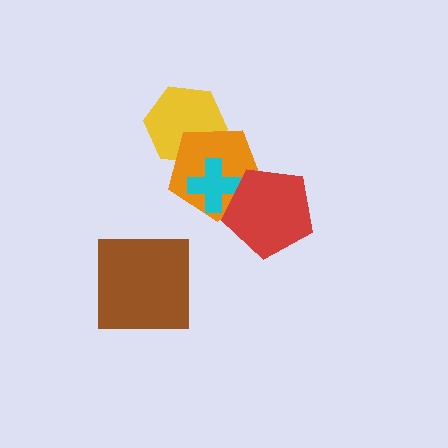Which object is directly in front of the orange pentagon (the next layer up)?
The cyan cross is directly in front of the orange pentagon.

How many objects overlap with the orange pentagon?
3 objects overlap with the orange pentagon.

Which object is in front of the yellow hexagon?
The orange pentagon is in front of the yellow hexagon.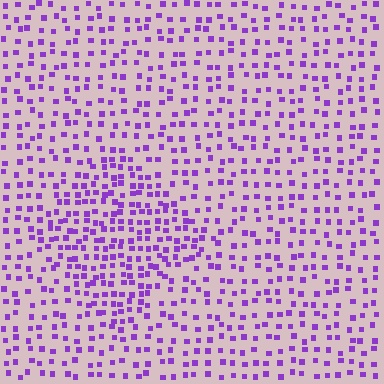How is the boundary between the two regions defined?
The boundary is defined by a change in element density (approximately 1.7x ratio). All elements are the same color, size, and shape.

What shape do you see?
I see a diamond.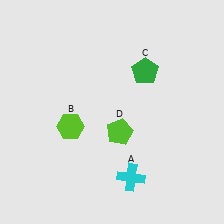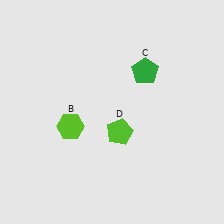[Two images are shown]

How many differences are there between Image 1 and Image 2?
There is 1 difference between the two images.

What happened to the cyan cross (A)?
The cyan cross (A) was removed in Image 2. It was in the bottom-right area of Image 1.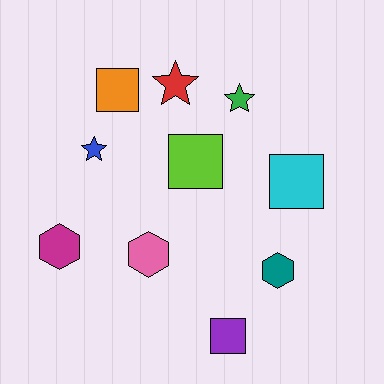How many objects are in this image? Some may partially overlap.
There are 10 objects.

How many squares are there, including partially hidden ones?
There are 4 squares.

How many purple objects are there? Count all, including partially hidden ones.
There is 1 purple object.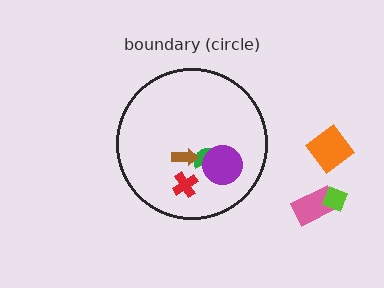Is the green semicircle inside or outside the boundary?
Inside.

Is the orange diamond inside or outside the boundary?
Outside.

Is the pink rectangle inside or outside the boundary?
Outside.